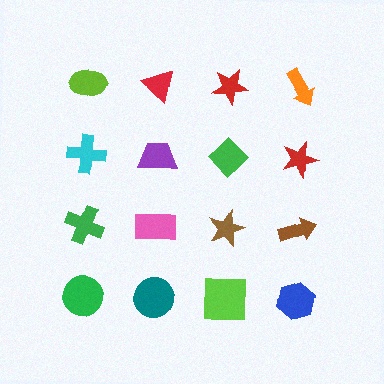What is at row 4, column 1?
A green circle.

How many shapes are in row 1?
4 shapes.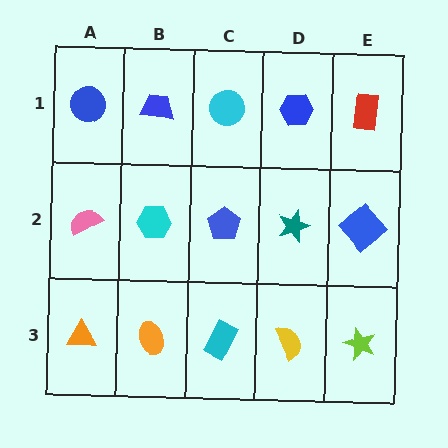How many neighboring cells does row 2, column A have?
3.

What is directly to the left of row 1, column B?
A blue circle.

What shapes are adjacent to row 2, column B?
A blue trapezoid (row 1, column B), an orange ellipse (row 3, column B), a pink semicircle (row 2, column A), a blue pentagon (row 2, column C).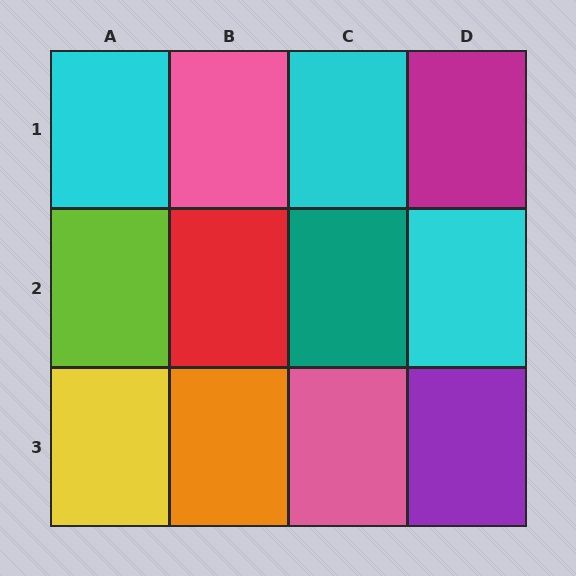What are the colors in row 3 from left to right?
Yellow, orange, pink, purple.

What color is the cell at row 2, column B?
Red.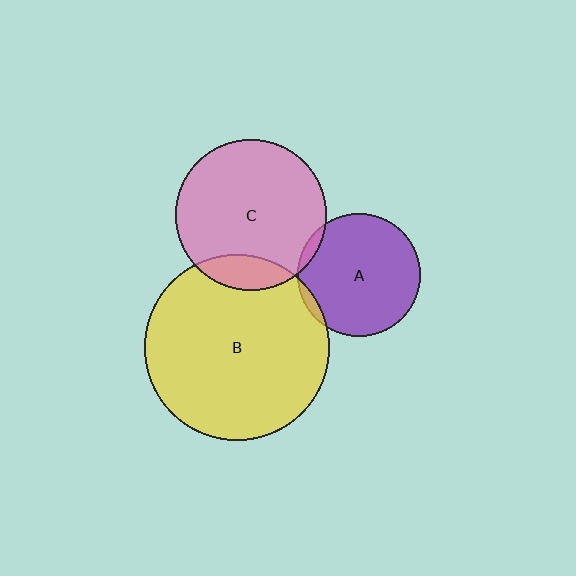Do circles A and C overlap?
Yes.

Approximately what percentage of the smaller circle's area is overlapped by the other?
Approximately 5%.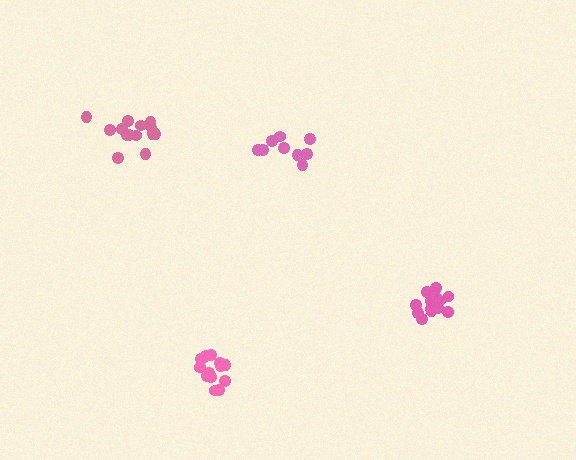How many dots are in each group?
Group 1: 9 dots, Group 2: 13 dots, Group 3: 14 dots, Group 4: 13 dots (49 total).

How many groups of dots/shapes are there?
There are 4 groups.